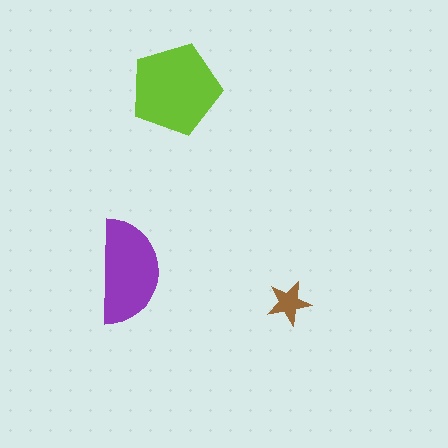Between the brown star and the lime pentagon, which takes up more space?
The lime pentagon.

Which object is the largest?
The lime pentagon.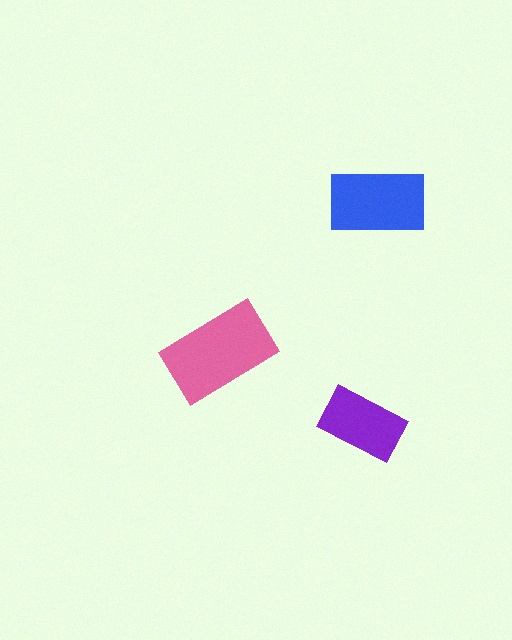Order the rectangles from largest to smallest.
the pink one, the blue one, the purple one.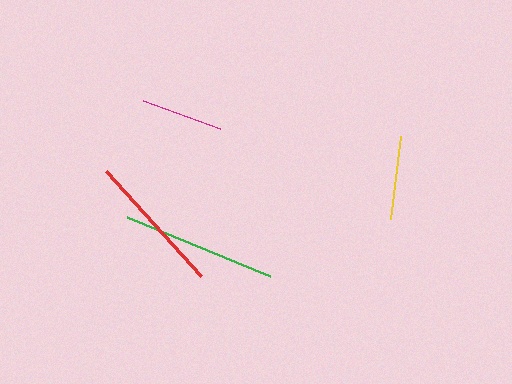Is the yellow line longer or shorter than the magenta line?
The yellow line is longer than the magenta line.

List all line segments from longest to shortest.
From longest to shortest: green, red, yellow, magenta.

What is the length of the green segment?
The green segment is approximately 155 pixels long.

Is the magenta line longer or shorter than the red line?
The red line is longer than the magenta line.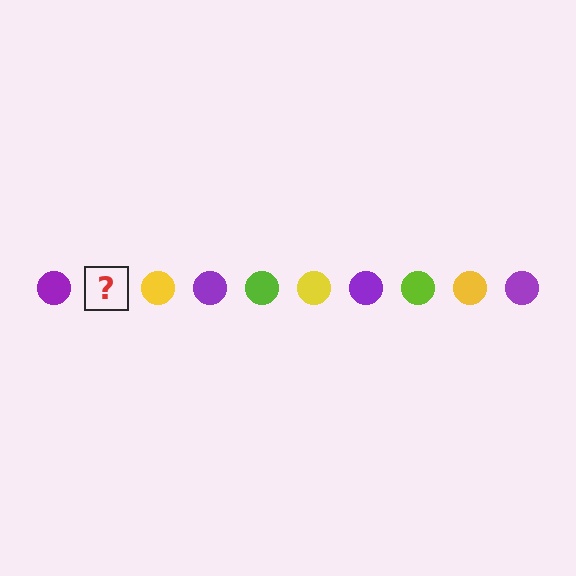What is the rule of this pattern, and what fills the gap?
The rule is that the pattern cycles through purple, lime, yellow circles. The gap should be filled with a lime circle.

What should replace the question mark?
The question mark should be replaced with a lime circle.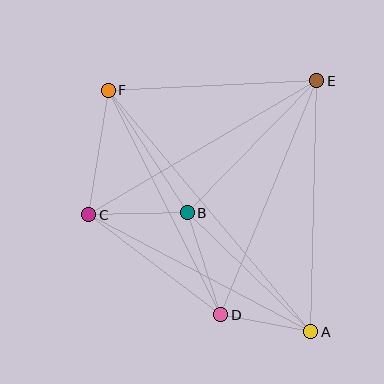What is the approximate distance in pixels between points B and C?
The distance between B and C is approximately 99 pixels.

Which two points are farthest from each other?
Points A and F are farthest from each other.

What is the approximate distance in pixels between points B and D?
The distance between B and D is approximately 107 pixels.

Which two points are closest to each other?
Points A and D are closest to each other.